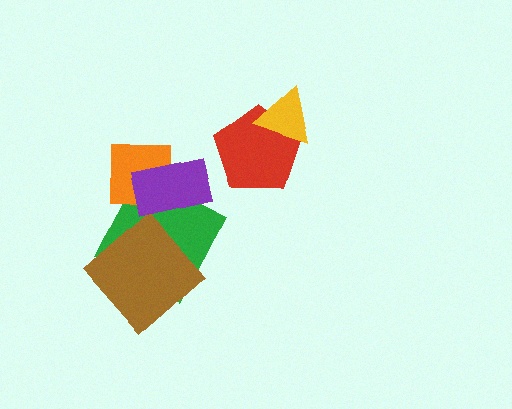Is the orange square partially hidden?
Yes, it is partially covered by another shape.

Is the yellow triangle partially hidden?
No, no other shape covers it.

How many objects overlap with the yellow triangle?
1 object overlaps with the yellow triangle.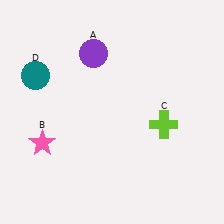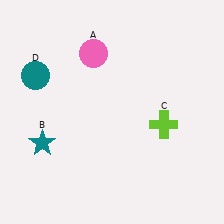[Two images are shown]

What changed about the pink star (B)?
In Image 1, B is pink. In Image 2, it changed to teal.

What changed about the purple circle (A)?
In Image 1, A is purple. In Image 2, it changed to pink.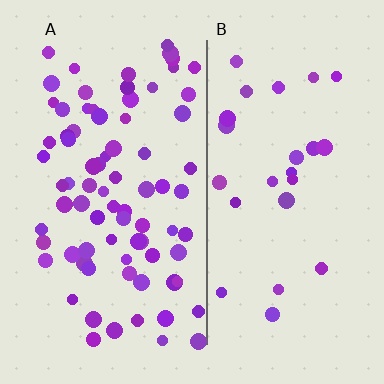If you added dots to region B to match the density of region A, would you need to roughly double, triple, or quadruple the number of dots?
Approximately triple.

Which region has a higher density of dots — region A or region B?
A (the left).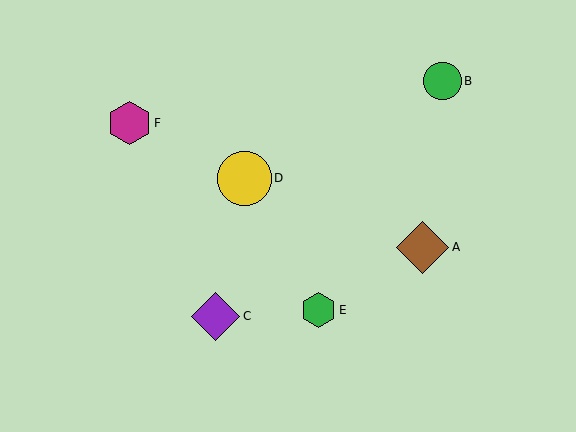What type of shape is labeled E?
Shape E is a green hexagon.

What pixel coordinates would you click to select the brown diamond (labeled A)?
Click at (423, 247) to select the brown diamond A.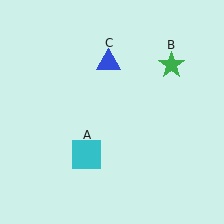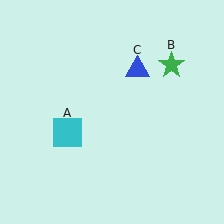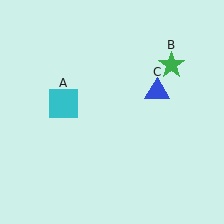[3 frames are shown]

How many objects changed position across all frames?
2 objects changed position: cyan square (object A), blue triangle (object C).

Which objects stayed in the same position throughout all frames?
Green star (object B) remained stationary.